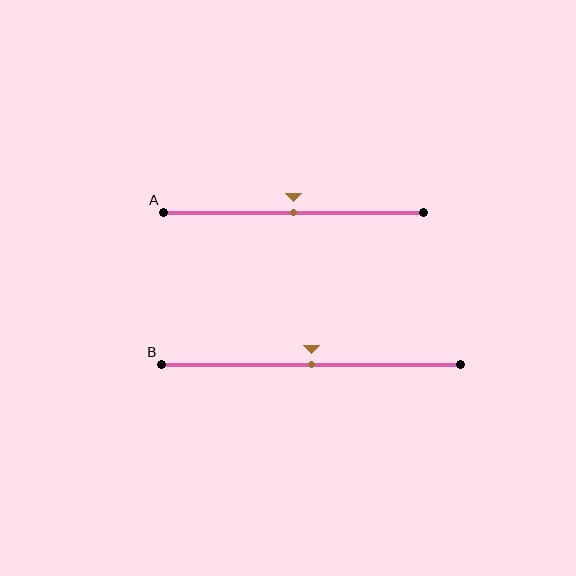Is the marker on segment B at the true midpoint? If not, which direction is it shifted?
Yes, the marker on segment B is at the true midpoint.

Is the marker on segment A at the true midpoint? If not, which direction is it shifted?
Yes, the marker on segment A is at the true midpoint.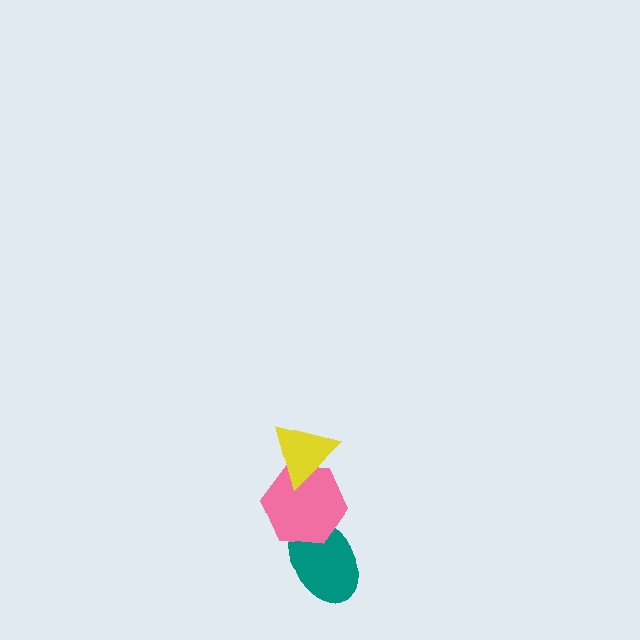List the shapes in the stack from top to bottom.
From top to bottom: the yellow triangle, the pink hexagon, the teal ellipse.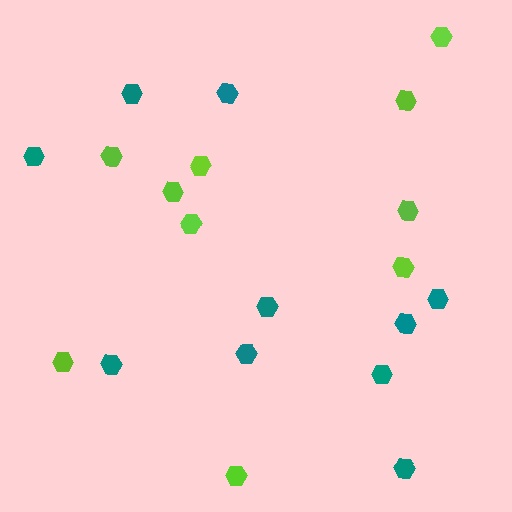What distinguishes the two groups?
There are 2 groups: one group of teal hexagons (10) and one group of lime hexagons (10).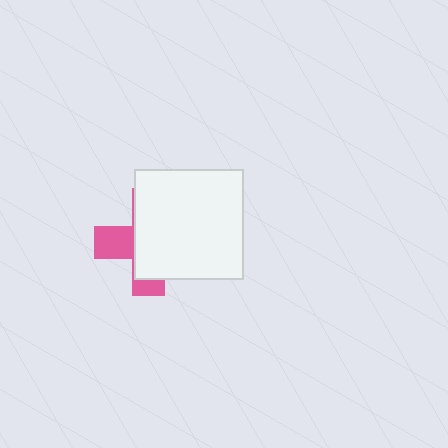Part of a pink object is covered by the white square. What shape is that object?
It is a cross.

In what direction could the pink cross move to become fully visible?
The pink cross could move left. That would shift it out from behind the white square entirely.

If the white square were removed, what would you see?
You would see the complete pink cross.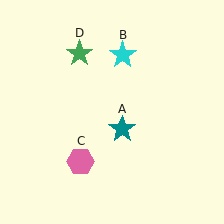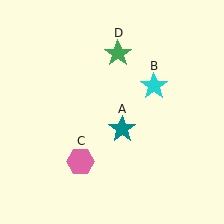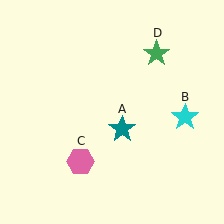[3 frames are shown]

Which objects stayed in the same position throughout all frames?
Teal star (object A) and pink hexagon (object C) remained stationary.